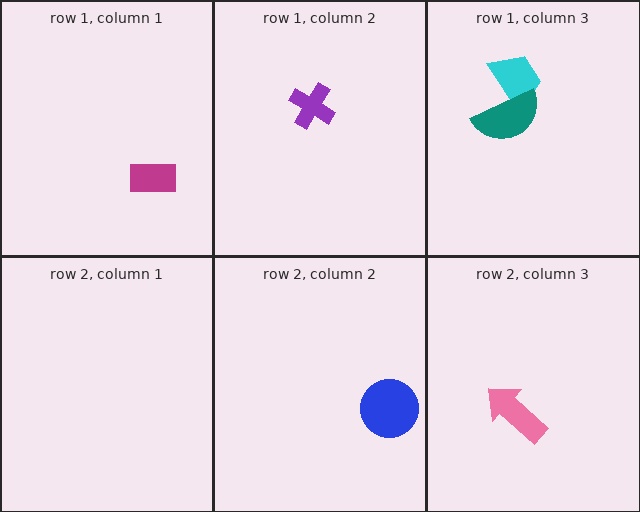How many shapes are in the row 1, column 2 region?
1.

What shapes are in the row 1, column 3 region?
The cyan trapezoid, the teal semicircle.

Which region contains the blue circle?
The row 2, column 2 region.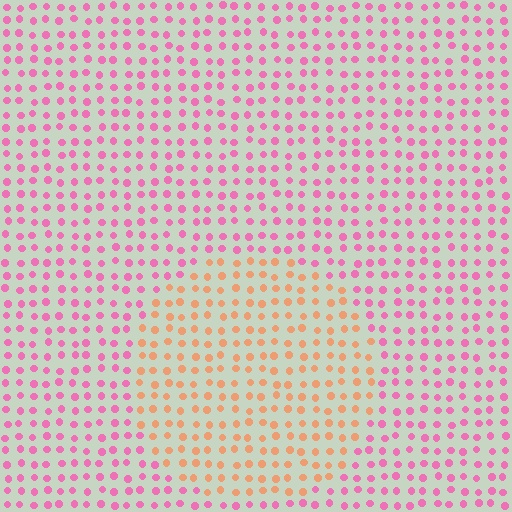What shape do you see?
I see a circle.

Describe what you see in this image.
The image is filled with small pink elements in a uniform arrangement. A circle-shaped region is visible where the elements are tinted to a slightly different hue, forming a subtle color boundary.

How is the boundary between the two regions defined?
The boundary is defined purely by a slight shift in hue (about 54 degrees). Spacing, size, and orientation are identical on both sides.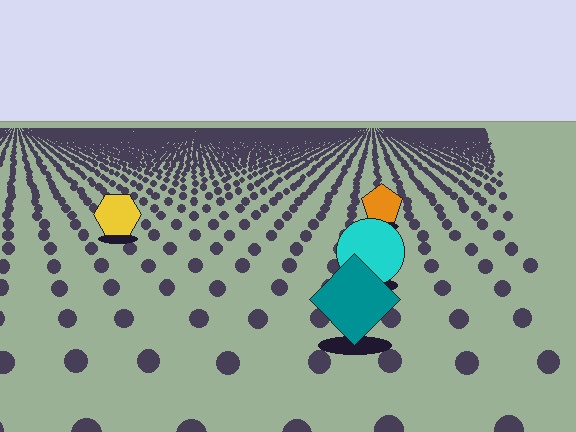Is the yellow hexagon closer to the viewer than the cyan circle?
No. The cyan circle is closer — you can tell from the texture gradient: the ground texture is coarser near it.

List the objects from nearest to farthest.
From nearest to farthest: the teal diamond, the cyan circle, the yellow hexagon, the orange pentagon.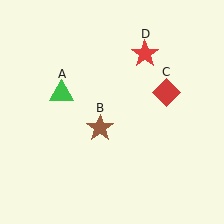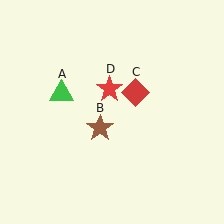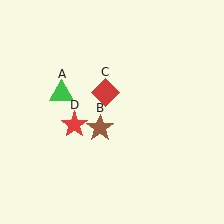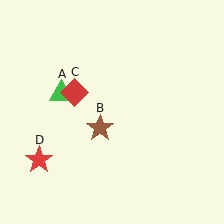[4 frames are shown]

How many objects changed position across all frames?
2 objects changed position: red diamond (object C), red star (object D).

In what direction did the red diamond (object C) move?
The red diamond (object C) moved left.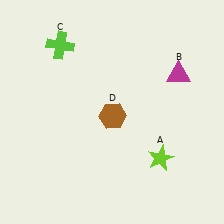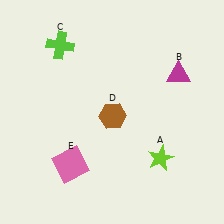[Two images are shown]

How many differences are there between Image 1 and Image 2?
There is 1 difference between the two images.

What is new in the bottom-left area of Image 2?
A pink square (E) was added in the bottom-left area of Image 2.